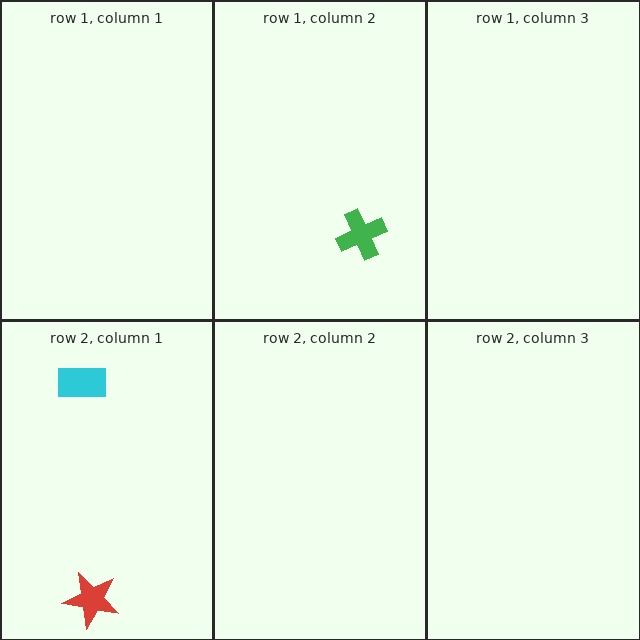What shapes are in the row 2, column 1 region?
The cyan rectangle, the red star.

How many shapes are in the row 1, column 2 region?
1.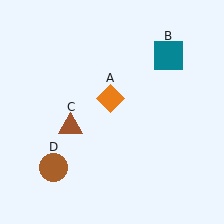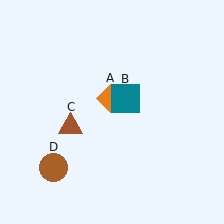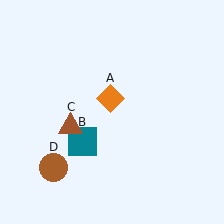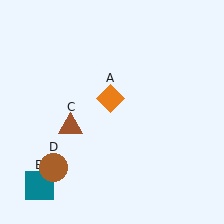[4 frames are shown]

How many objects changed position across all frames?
1 object changed position: teal square (object B).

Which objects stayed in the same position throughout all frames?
Orange diamond (object A) and brown triangle (object C) and brown circle (object D) remained stationary.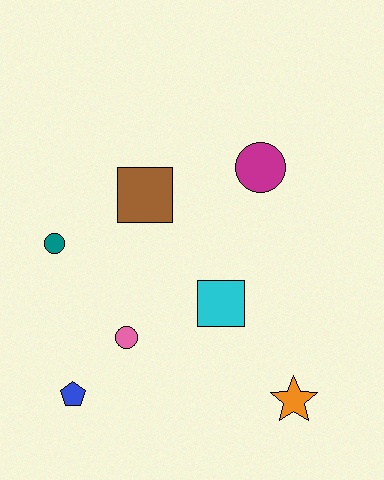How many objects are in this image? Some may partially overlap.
There are 7 objects.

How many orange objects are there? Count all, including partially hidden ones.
There is 1 orange object.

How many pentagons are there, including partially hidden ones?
There is 1 pentagon.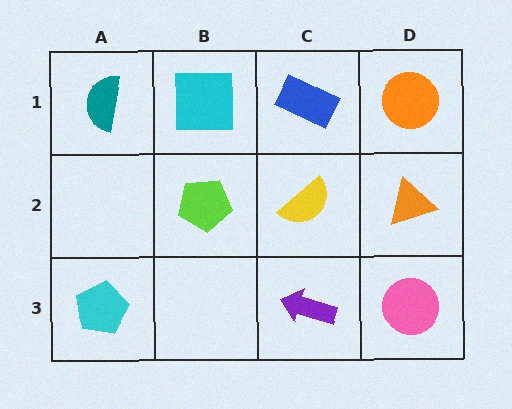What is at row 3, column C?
A purple arrow.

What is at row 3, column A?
A cyan pentagon.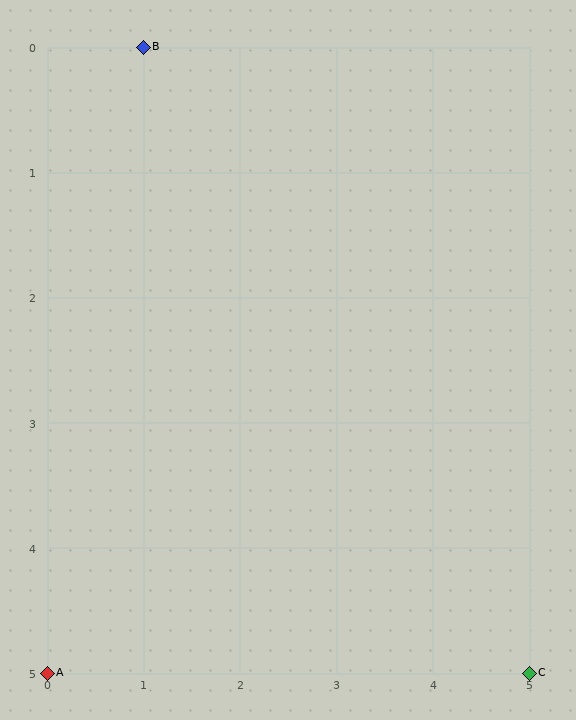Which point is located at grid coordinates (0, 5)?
Point A is at (0, 5).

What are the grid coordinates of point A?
Point A is at grid coordinates (0, 5).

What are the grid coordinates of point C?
Point C is at grid coordinates (5, 5).